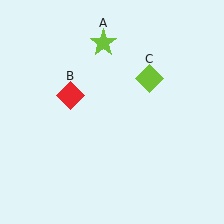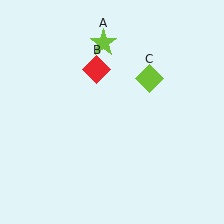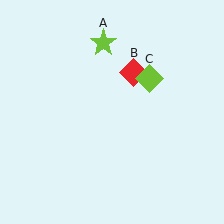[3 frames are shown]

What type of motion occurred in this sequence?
The red diamond (object B) rotated clockwise around the center of the scene.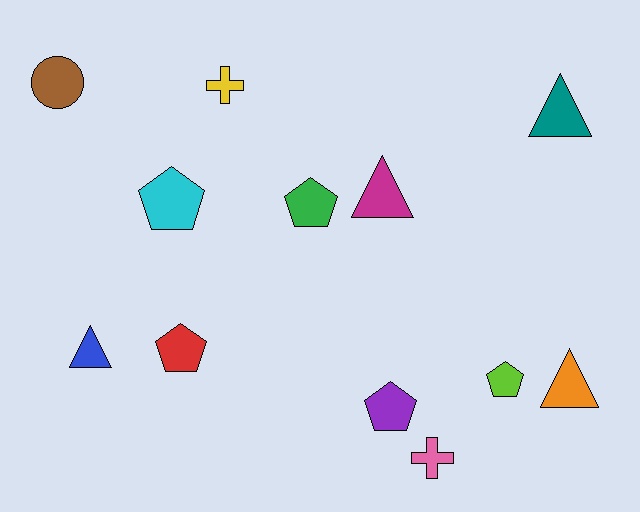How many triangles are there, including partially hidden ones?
There are 4 triangles.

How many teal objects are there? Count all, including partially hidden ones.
There is 1 teal object.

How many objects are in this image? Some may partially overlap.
There are 12 objects.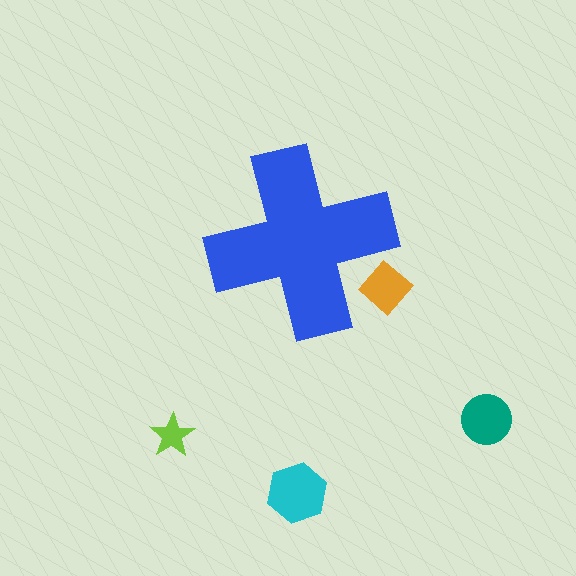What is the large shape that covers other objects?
A blue cross.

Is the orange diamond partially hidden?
Yes, the orange diamond is partially hidden behind the blue cross.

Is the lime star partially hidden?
No, the lime star is fully visible.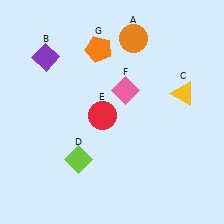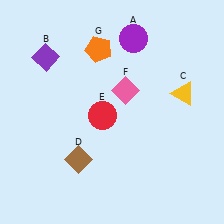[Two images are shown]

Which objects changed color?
A changed from orange to purple. D changed from lime to brown.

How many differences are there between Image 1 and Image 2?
There are 2 differences between the two images.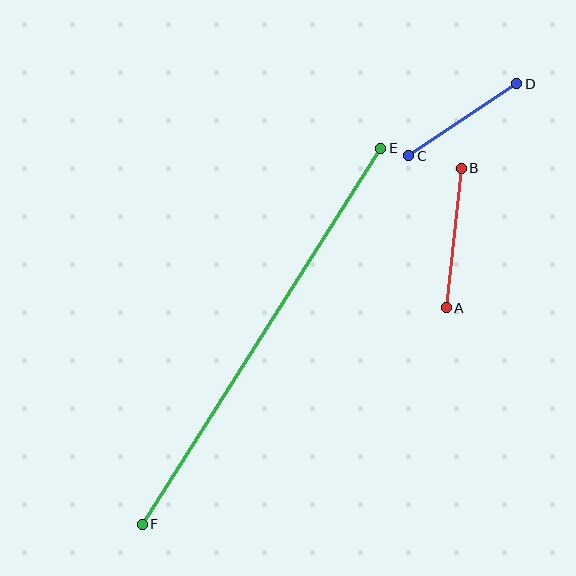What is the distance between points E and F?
The distance is approximately 445 pixels.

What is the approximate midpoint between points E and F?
The midpoint is at approximately (261, 336) pixels.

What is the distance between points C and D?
The distance is approximately 130 pixels.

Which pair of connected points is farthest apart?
Points E and F are farthest apart.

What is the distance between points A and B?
The distance is approximately 141 pixels.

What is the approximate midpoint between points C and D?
The midpoint is at approximately (463, 120) pixels.